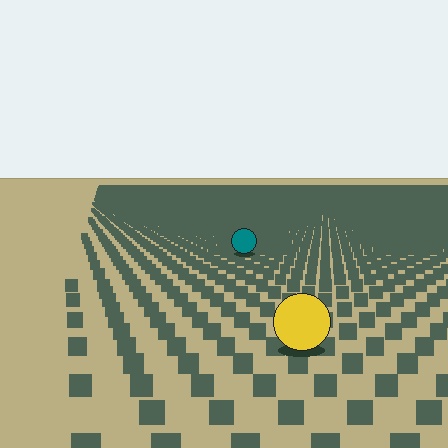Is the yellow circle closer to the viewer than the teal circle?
Yes. The yellow circle is closer — you can tell from the texture gradient: the ground texture is coarser near it.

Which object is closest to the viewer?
The yellow circle is closest. The texture marks near it are larger and more spread out.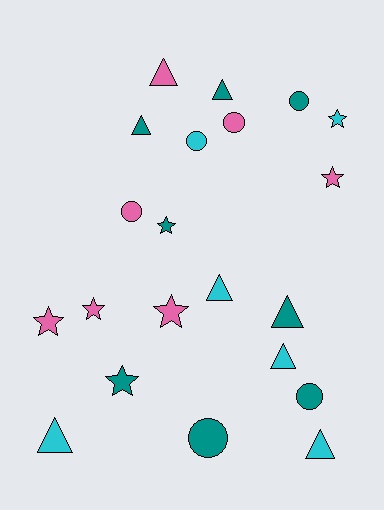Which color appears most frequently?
Teal, with 8 objects.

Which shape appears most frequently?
Triangle, with 8 objects.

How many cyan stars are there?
There is 1 cyan star.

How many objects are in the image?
There are 21 objects.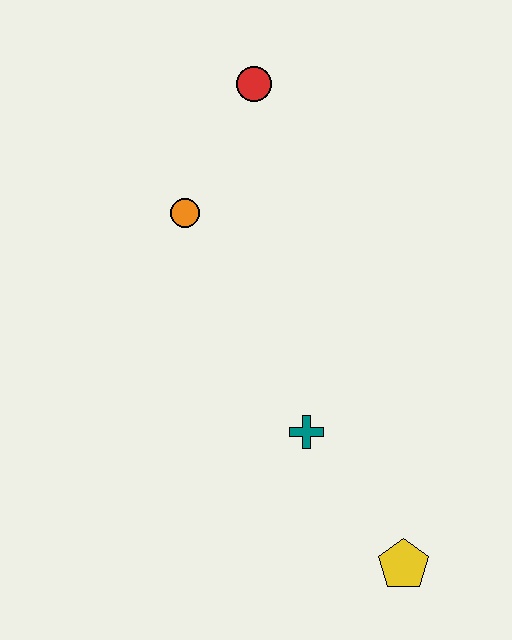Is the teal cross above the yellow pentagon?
Yes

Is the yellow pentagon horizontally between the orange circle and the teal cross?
No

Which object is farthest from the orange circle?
The yellow pentagon is farthest from the orange circle.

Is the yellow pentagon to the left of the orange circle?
No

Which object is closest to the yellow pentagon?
The teal cross is closest to the yellow pentagon.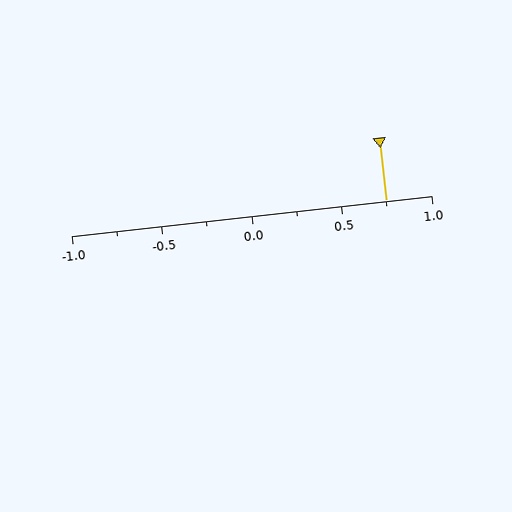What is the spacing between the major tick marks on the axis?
The major ticks are spaced 0.5 apart.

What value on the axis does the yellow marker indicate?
The marker indicates approximately 0.75.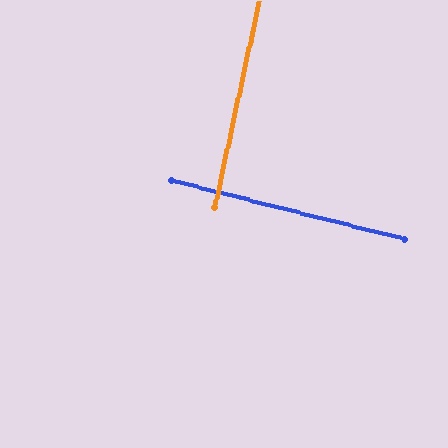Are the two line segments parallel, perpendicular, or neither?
Perpendicular — they meet at approximately 88°.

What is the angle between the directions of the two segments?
Approximately 88 degrees.